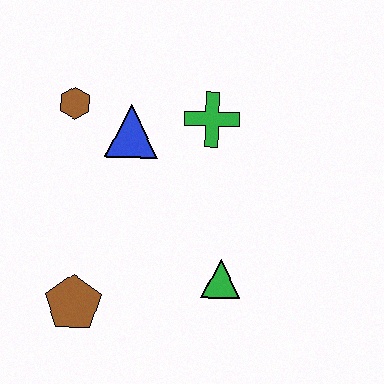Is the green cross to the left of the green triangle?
Yes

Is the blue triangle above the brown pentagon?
Yes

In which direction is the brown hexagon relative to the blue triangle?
The brown hexagon is to the left of the blue triangle.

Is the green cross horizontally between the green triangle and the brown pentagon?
Yes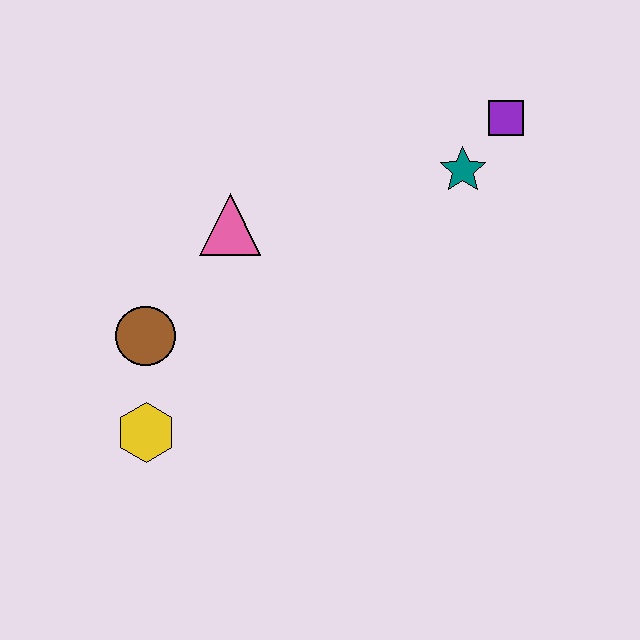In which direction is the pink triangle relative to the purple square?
The pink triangle is to the left of the purple square.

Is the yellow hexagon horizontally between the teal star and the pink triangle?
No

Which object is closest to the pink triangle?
The brown circle is closest to the pink triangle.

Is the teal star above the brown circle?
Yes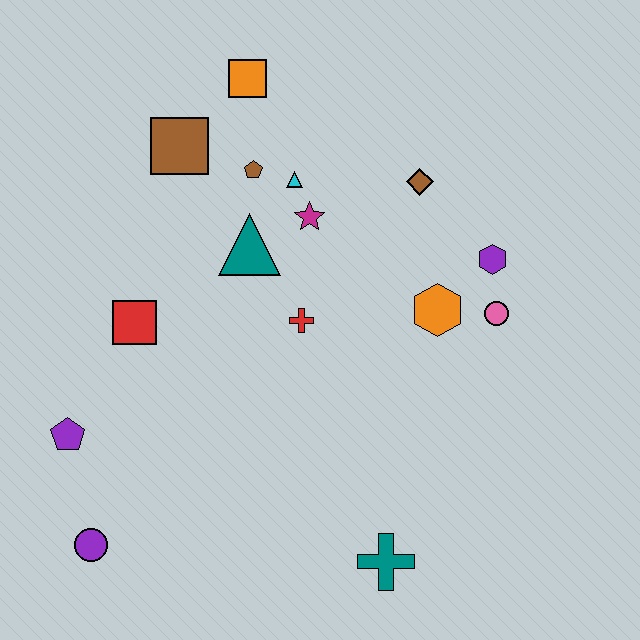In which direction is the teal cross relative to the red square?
The teal cross is to the right of the red square.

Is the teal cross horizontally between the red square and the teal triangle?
No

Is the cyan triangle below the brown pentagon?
Yes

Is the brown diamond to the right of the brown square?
Yes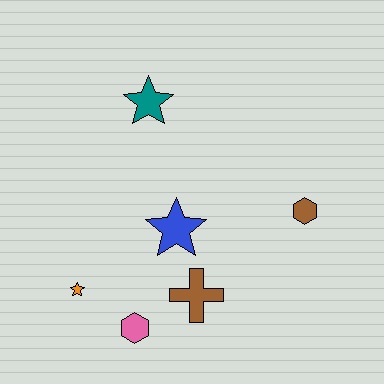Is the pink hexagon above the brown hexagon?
No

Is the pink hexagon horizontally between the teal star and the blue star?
No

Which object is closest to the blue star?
The brown cross is closest to the blue star.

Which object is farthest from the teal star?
The pink hexagon is farthest from the teal star.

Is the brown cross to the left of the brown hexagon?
Yes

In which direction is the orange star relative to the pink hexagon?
The orange star is to the left of the pink hexagon.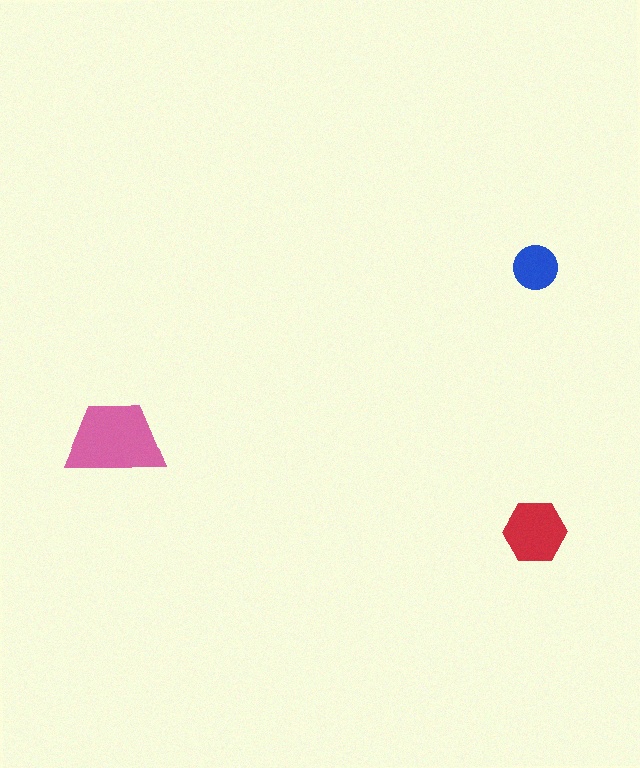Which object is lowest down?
The red hexagon is bottommost.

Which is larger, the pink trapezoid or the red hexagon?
The pink trapezoid.